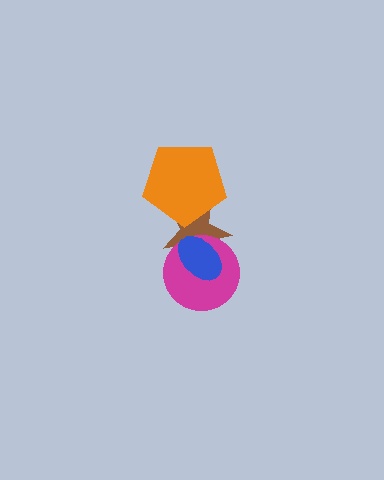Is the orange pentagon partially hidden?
No, no other shape covers it.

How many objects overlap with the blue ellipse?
2 objects overlap with the blue ellipse.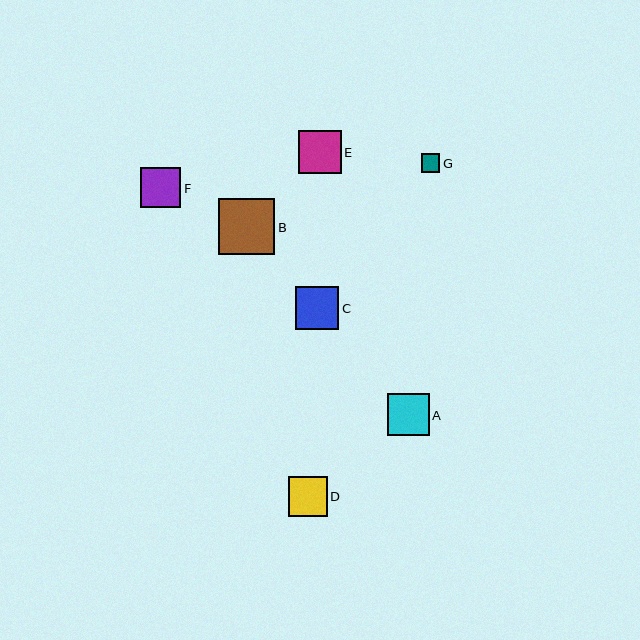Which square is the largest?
Square B is the largest with a size of approximately 56 pixels.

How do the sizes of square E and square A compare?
Square E and square A are approximately the same size.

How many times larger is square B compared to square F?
Square B is approximately 1.4 times the size of square F.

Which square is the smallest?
Square G is the smallest with a size of approximately 18 pixels.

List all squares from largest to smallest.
From largest to smallest: B, C, E, A, F, D, G.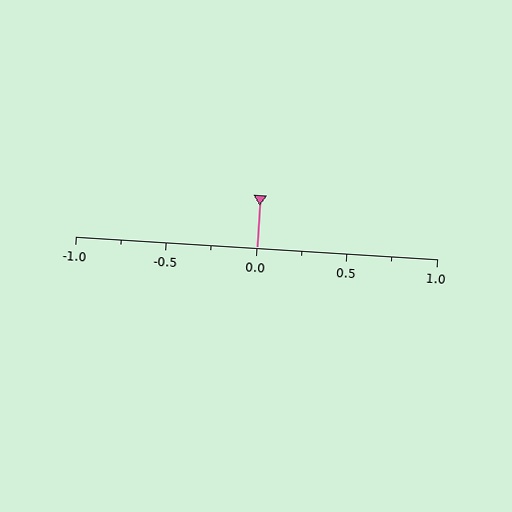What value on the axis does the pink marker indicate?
The marker indicates approximately 0.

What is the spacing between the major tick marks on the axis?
The major ticks are spaced 0.5 apart.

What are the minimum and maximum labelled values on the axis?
The axis runs from -1.0 to 1.0.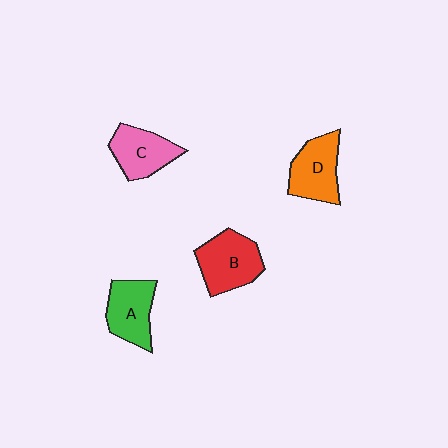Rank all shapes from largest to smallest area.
From largest to smallest: B (red), D (orange), A (green), C (pink).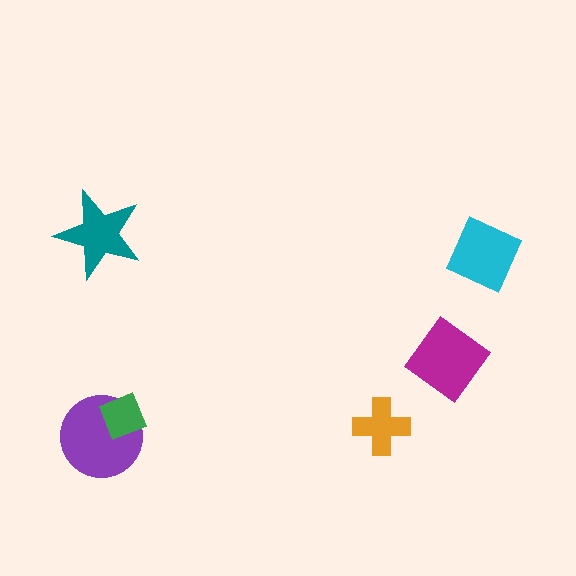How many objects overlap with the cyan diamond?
0 objects overlap with the cyan diamond.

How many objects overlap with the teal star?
0 objects overlap with the teal star.